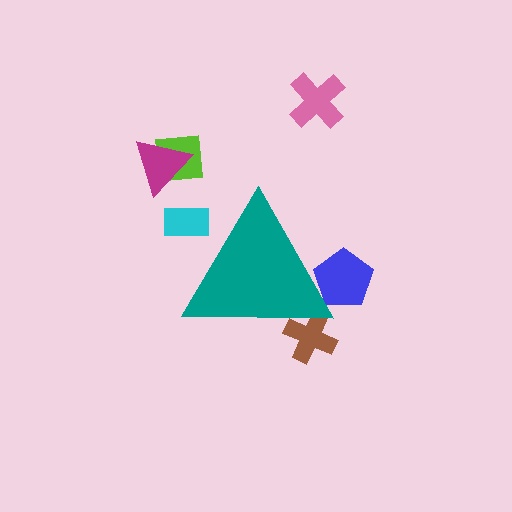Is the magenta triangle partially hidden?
No, the magenta triangle is fully visible.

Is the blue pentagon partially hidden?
Yes, the blue pentagon is partially hidden behind the teal triangle.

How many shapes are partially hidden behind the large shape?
3 shapes are partially hidden.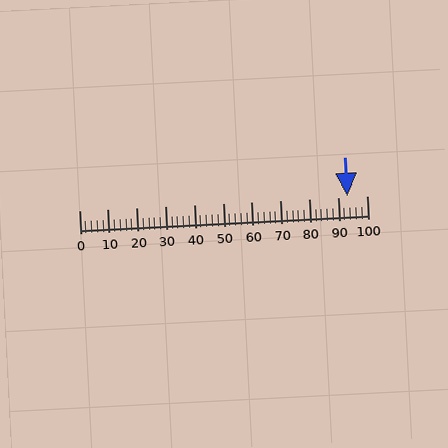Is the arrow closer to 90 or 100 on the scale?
The arrow is closer to 90.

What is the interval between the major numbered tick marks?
The major tick marks are spaced 10 units apart.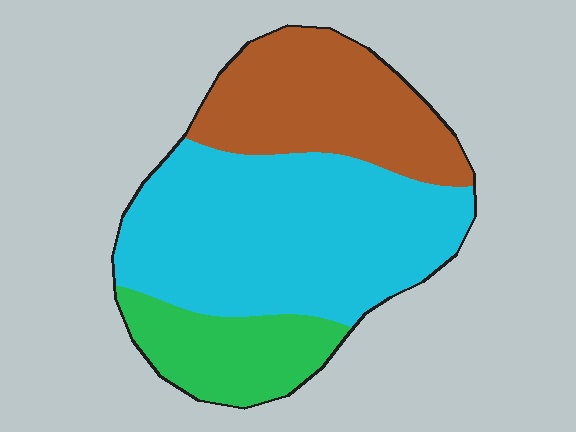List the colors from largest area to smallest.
From largest to smallest: cyan, brown, green.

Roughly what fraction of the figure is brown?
Brown covers 29% of the figure.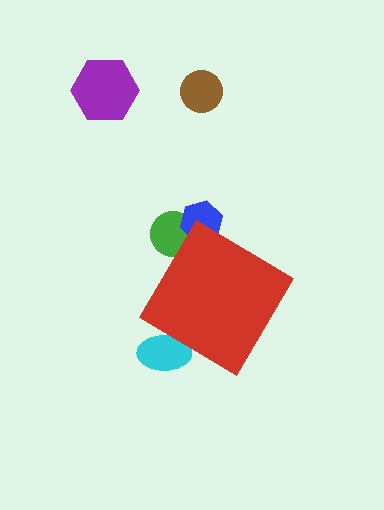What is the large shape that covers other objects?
A red diamond.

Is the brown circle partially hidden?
No, the brown circle is fully visible.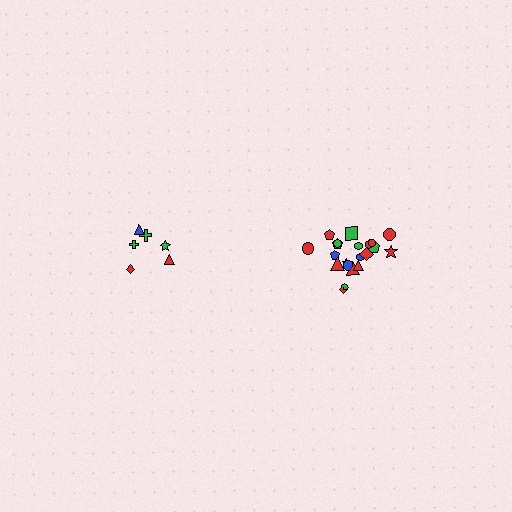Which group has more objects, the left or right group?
The right group.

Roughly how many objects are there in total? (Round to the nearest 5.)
Roughly 30 objects in total.